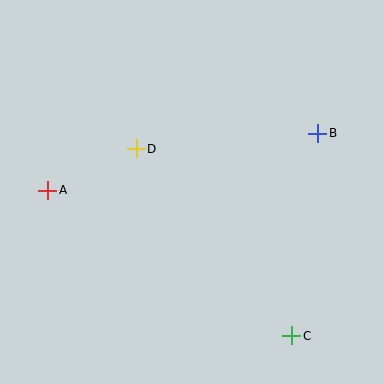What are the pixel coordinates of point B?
Point B is at (318, 133).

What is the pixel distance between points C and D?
The distance between C and D is 243 pixels.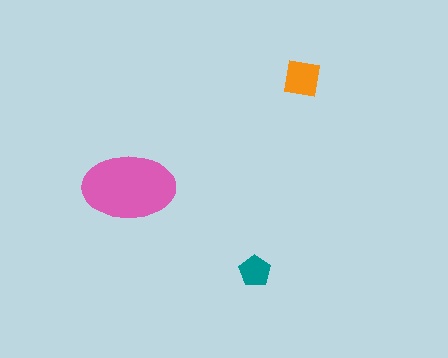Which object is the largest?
The pink ellipse.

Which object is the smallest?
The teal pentagon.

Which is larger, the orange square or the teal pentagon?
The orange square.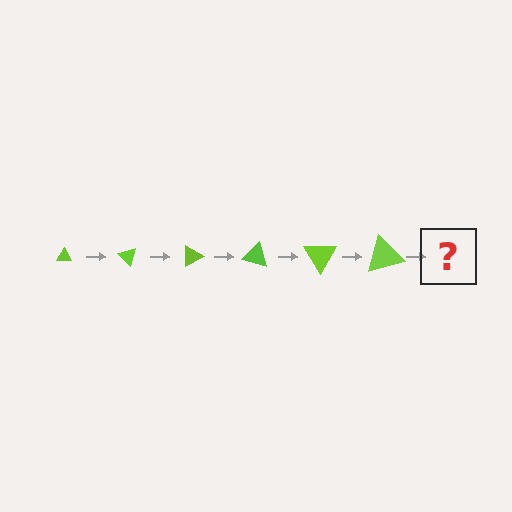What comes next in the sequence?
The next element should be a triangle, larger than the previous one and rotated 270 degrees from the start.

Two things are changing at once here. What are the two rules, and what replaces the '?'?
The two rules are that the triangle grows larger each step and it rotates 45 degrees each step. The '?' should be a triangle, larger than the previous one and rotated 270 degrees from the start.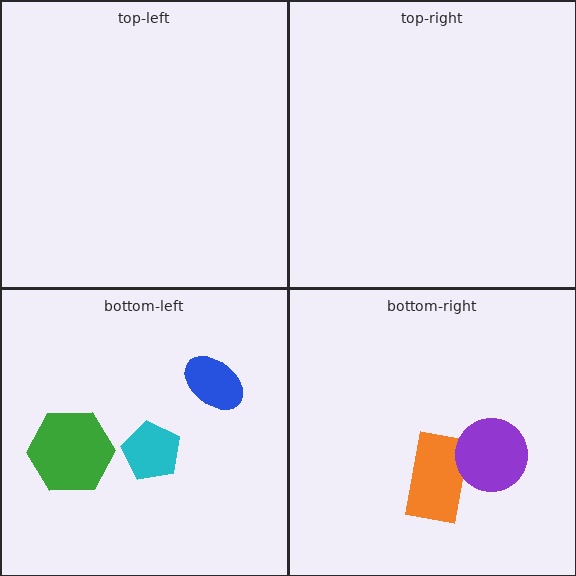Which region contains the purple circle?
The bottom-right region.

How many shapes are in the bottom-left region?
3.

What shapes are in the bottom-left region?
The cyan pentagon, the blue ellipse, the green hexagon.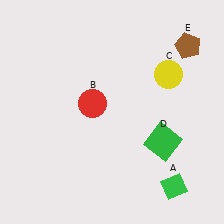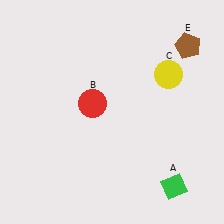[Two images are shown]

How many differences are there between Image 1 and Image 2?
There is 1 difference between the two images.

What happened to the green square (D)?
The green square (D) was removed in Image 2. It was in the bottom-right area of Image 1.